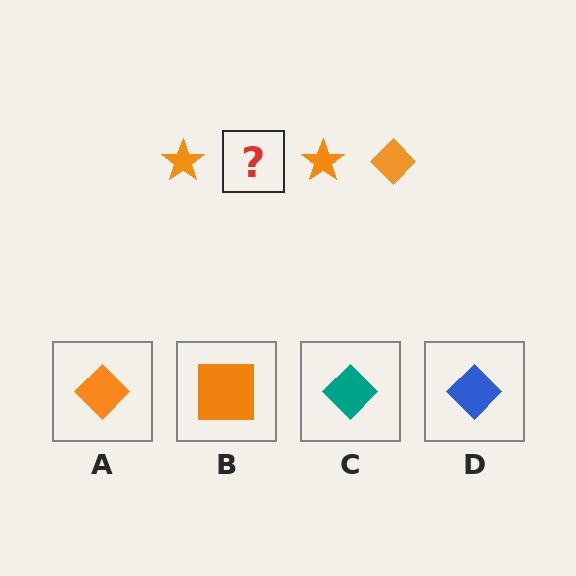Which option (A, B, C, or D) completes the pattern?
A.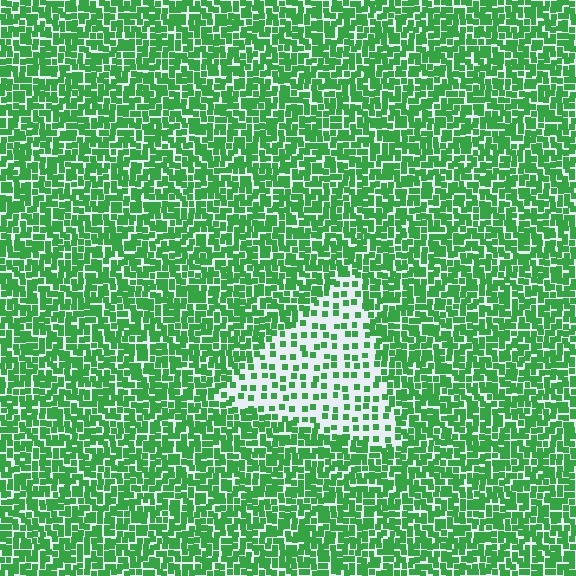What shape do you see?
I see a triangle.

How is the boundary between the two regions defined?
The boundary is defined by a change in element density (approximately 2.5x ratio). All elements are the same color, size, and shape.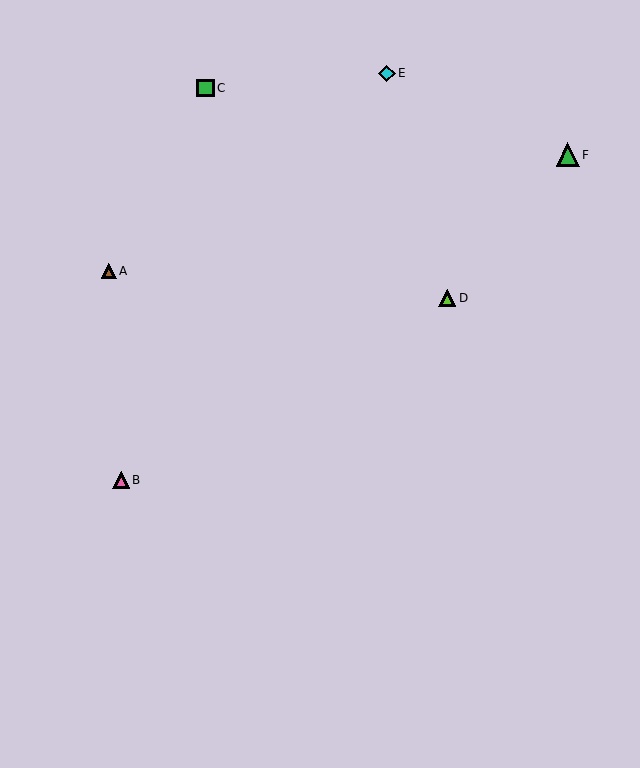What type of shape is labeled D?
Shape D is a lime triangle.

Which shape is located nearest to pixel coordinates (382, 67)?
The cyan diamond (labeled E) at (387, 73) is nearest to that location.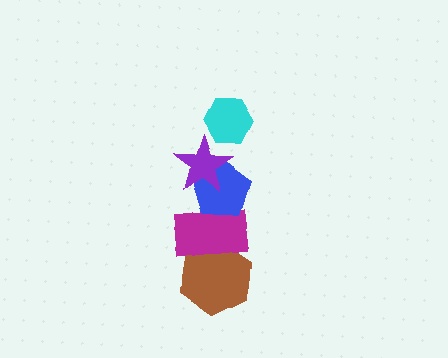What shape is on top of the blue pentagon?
The purple star is on top of the blue pentagon.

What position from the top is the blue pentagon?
The blue pentagon is 3rd from the top.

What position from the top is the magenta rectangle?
The magenta rectangle is 4th from the top.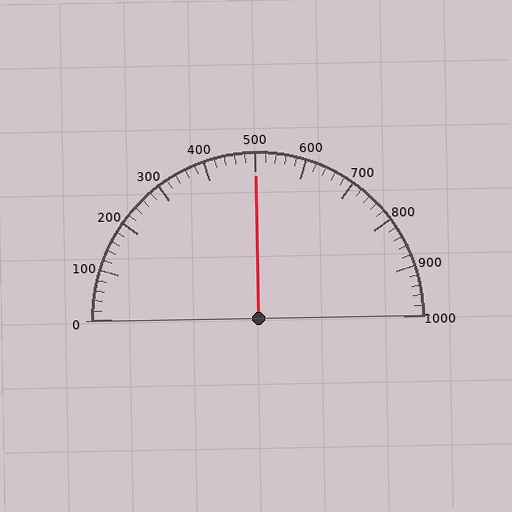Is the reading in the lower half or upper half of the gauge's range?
The reading is in the upper half of the range (0 to 1000).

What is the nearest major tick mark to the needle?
The nearest major tick mark is 500.